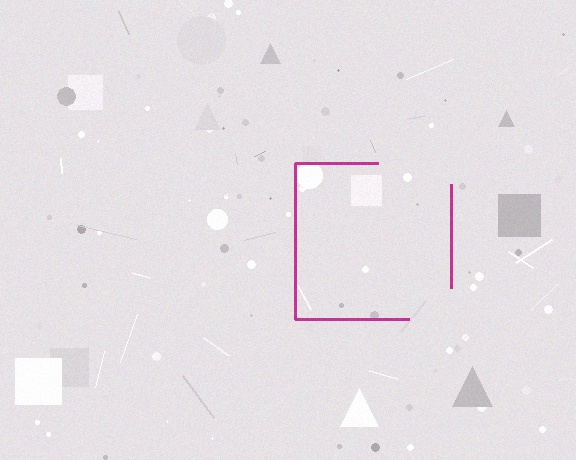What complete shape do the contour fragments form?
The contour fragments form a square.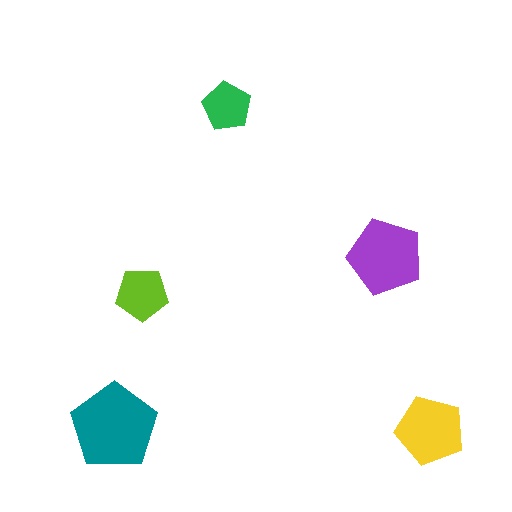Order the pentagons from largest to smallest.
the teal one, the purple one, the yellow one, the lime one, the green one.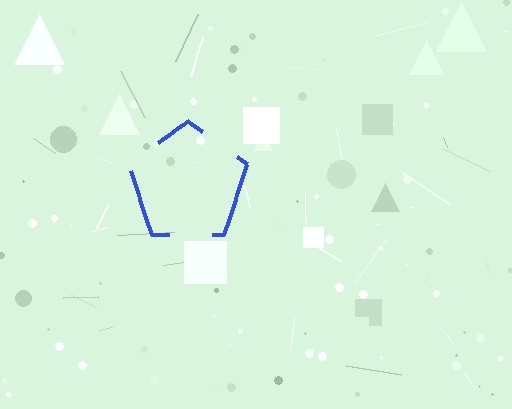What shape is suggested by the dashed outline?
The dashed outline suggests a pentagon.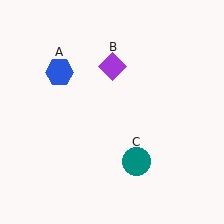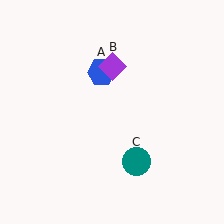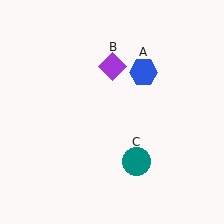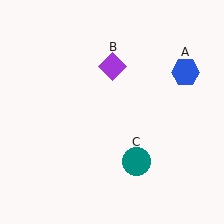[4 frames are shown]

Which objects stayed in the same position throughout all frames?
Purple diamond (object B) and teal circle (object C) remained stationary.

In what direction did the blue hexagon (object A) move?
The blue hexagon (object A) moved right.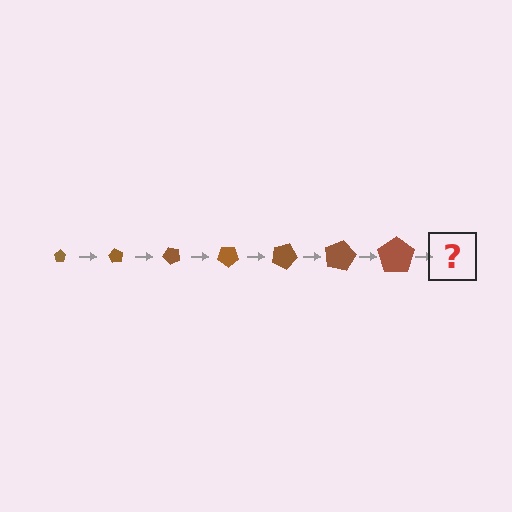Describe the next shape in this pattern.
It should be a pentagon, larger than the previous one and rotated 420 degrees from the start.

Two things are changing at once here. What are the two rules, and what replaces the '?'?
The two rules are that the pentagon grows larger each step and it rotates 60 degrees each step. The '?' should be a pentagon, larger than the previous one and rotated 420 degrees from the start.